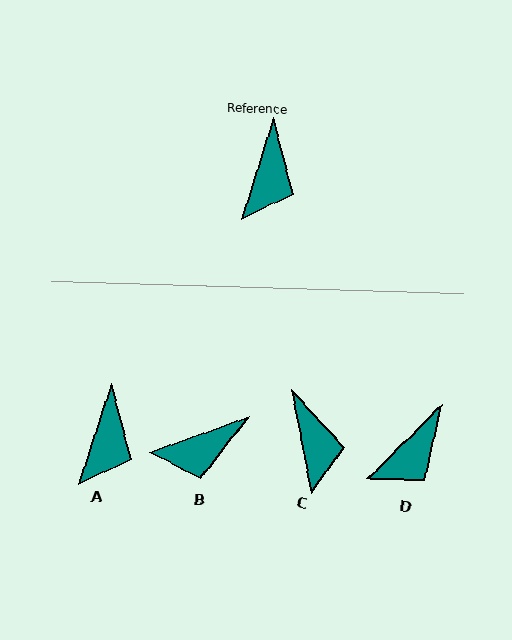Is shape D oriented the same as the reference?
No, it is off by about 27 degrees.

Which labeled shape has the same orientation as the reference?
A.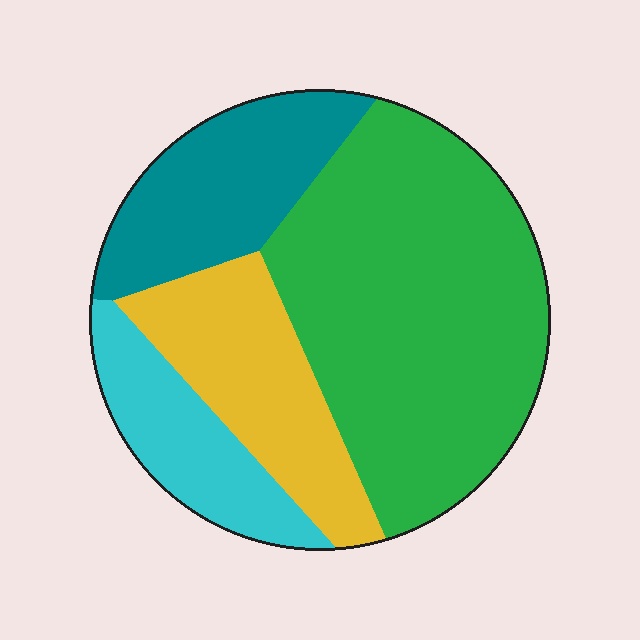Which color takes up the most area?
Green, at roughly 50%.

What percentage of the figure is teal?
Teal takes up about one fifth (1/5) of the figure.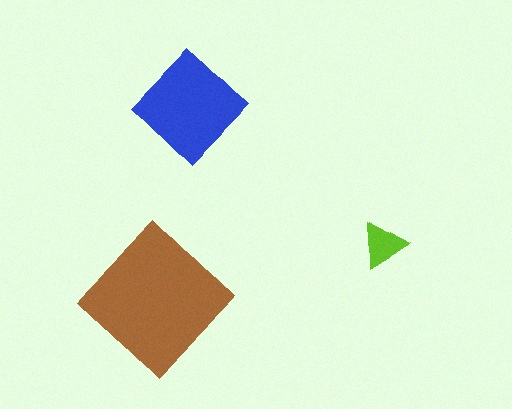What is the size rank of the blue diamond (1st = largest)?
2nd.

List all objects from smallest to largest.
The lime triangle, the blue diamond, the brown diamond.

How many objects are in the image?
There are 3 objects in the image.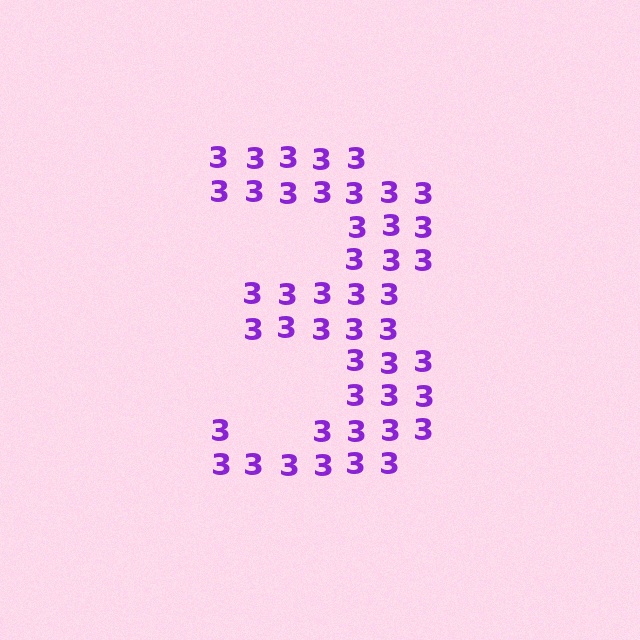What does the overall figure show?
The overall figure shows the digit 3.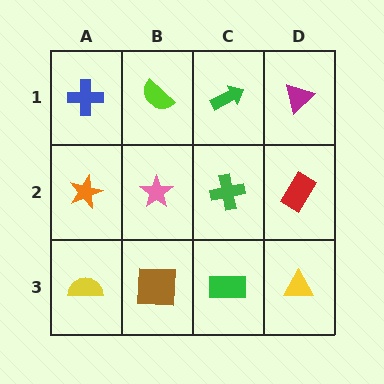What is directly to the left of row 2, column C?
A pink star.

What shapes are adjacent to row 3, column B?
A pink star (row 2, column B), a yellow semicircle (row 3, column A), a green rectangle (row 3, column C).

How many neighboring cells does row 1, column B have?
3.